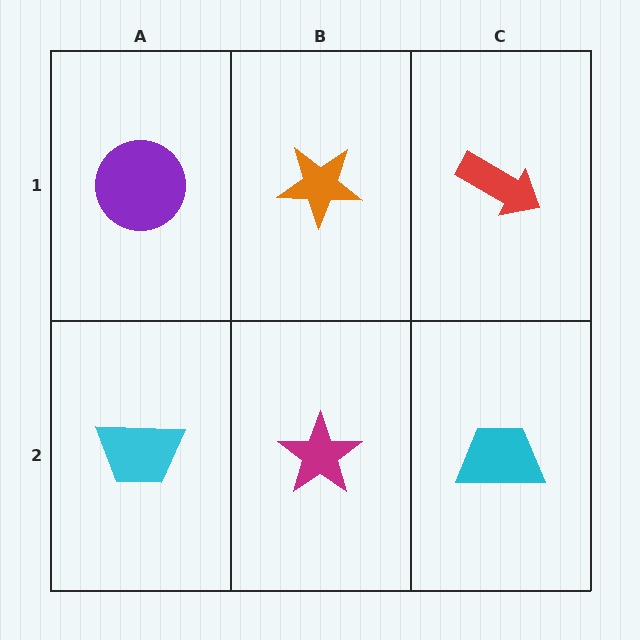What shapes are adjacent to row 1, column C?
A cyan trapezoid (row 2, column C), an orange star (row 1, column B).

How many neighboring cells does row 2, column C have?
2.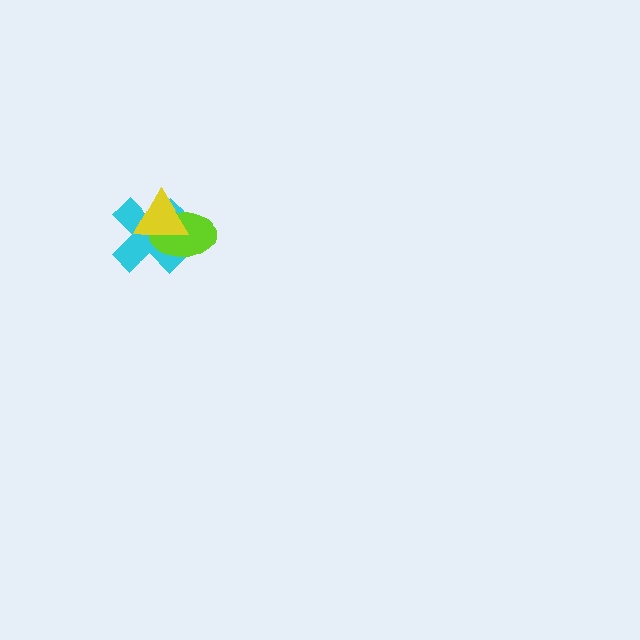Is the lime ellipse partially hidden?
Yes, it is partially covered by another shape.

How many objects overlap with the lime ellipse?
2 objects overlap with the lime ellipse.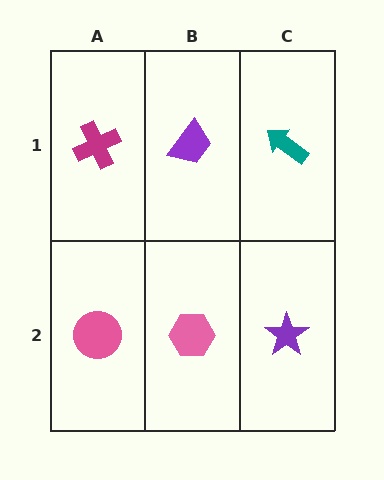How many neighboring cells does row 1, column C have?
2.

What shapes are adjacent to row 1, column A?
A pink circle (row 2, column A), a purple trapezoid (row 1, column B).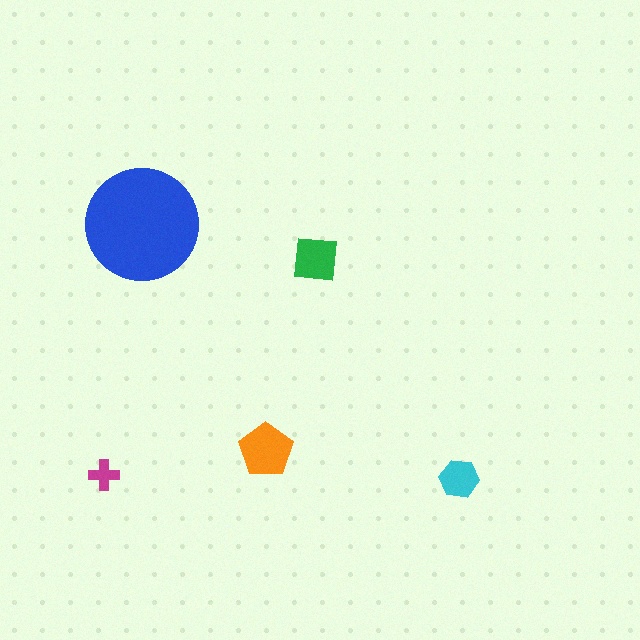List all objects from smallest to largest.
The magenta cross, the cyan hexagon, the green square, the orange pentagon, the blue circle.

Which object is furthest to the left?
The magenta cross is leftmost.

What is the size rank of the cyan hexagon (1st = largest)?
4th.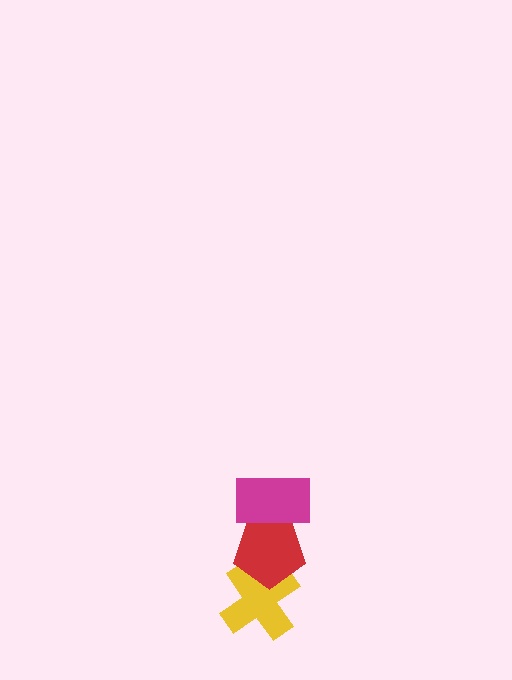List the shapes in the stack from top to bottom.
From top to bottom: the magenta rectangle, the red pentagon, the yellow cross.